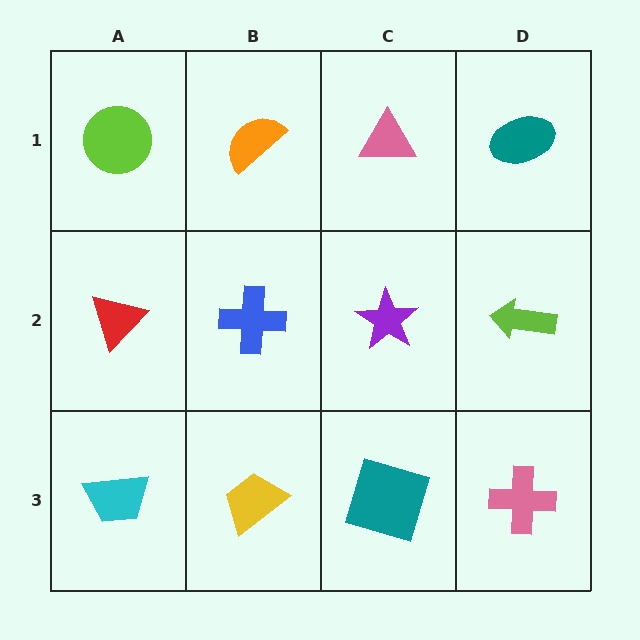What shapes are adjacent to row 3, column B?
A blue cross (row 2, column B), a cyan trapezoid (row 3, column A), a teal square (row 3, column C).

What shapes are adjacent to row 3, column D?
A lime arrow (row 2, column D), a teal square (row 3, column C).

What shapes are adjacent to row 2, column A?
A lime circle (row 1, column A), a cyan trapezoid (row 3, column A), a blue cross (row 2, column B).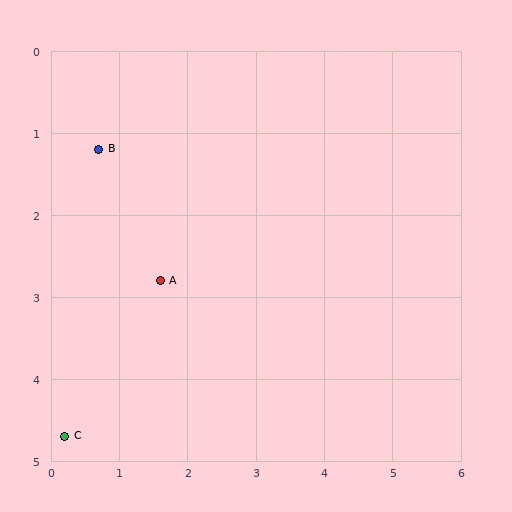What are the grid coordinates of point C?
Point C is at approximately (0.2, 4.7).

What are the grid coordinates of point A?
Point A is at approximately (1.6, 2.8).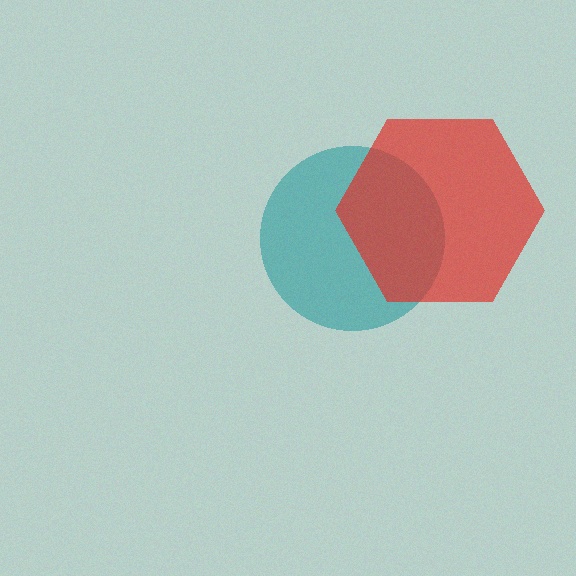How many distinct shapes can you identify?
There are 2 distinct shapes: a teal circle, a red hexagon.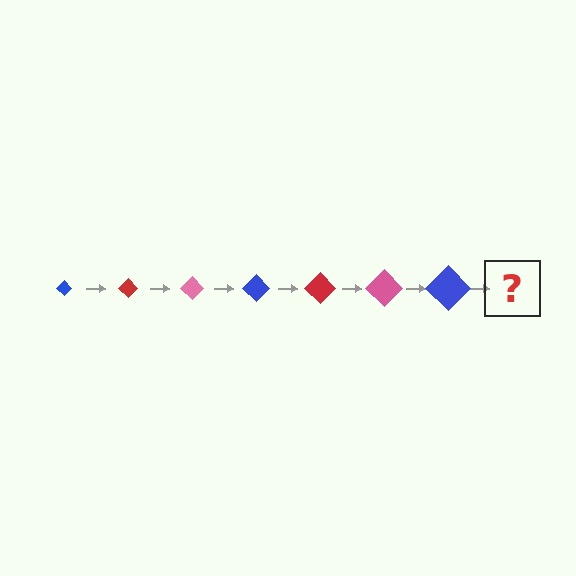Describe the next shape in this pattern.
It should be a red diamond, larger than the previous one.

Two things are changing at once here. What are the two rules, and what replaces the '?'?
The two rules are that the diamond grows larger each step and the color cycles through blue, red, and pink. The '?' should be a red diamond, larger than the previous one.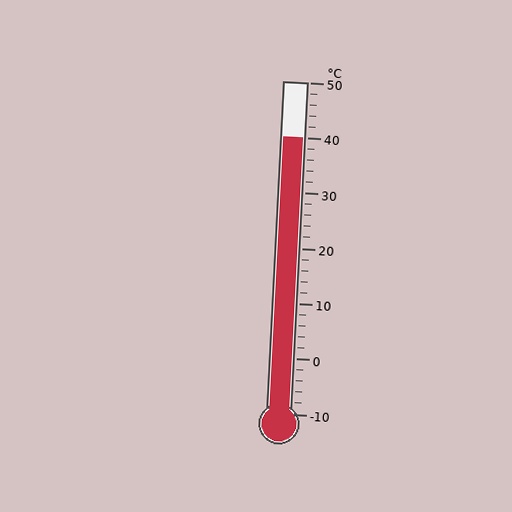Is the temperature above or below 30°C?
The temperature is above 30°C.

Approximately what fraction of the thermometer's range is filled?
The thermometer is filled to approximately 85% of its range.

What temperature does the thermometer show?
The thermometer shows approximately 40°C.